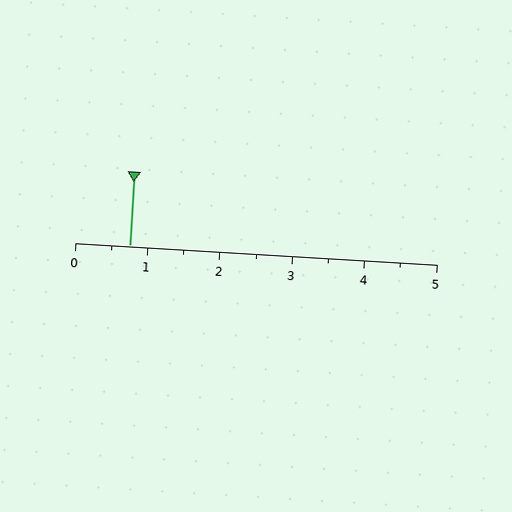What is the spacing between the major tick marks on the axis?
The major ticks are spaced 1 apart.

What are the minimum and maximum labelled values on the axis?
The axis runs from 0 to 5.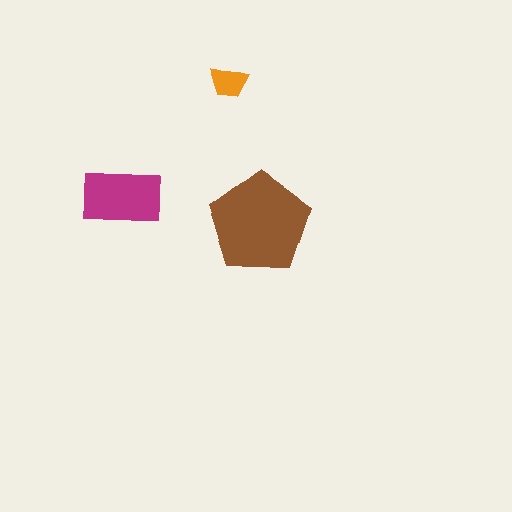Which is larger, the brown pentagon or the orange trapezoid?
The brown pentagon.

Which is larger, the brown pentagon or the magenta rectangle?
The brown pentagon.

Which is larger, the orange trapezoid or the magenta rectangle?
The magenta rectangle.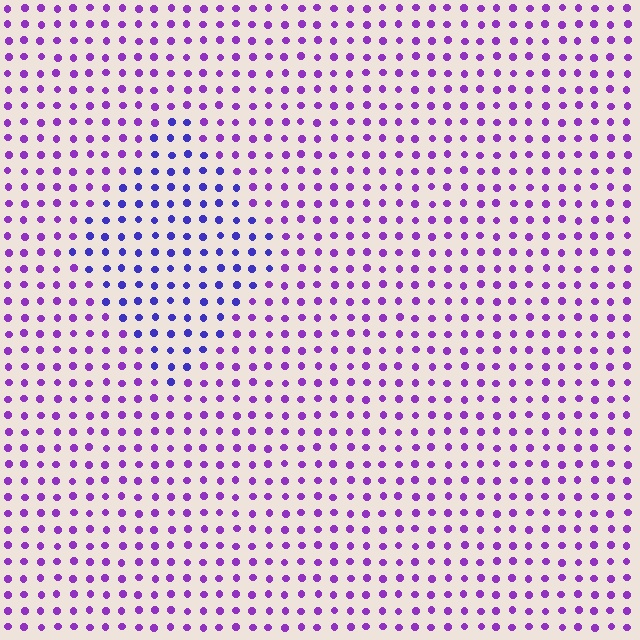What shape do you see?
I see a diamond.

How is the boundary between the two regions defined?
The boundary is defined purely by a slight shift in hue (about 35 degrees). Spacing, size, and orientation are identical on both sides.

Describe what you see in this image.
The image is filled with small purple elements in a uniform arrangement. A diamond-shaped region is visible where the elements are tinted to a slightly different hue, forming a subtle color boundary.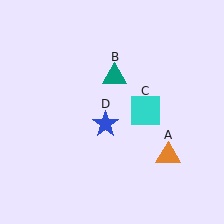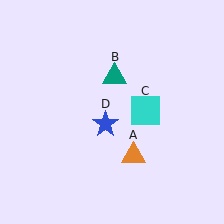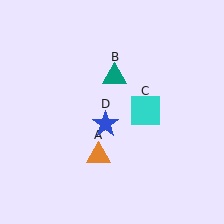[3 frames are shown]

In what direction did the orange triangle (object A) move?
The orange triangle (object A) moved left.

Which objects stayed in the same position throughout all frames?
Teal triangle (object B) and cyan square (object C) and blue star (object D) remained stationary.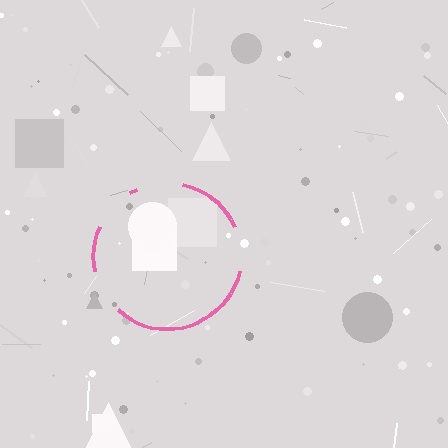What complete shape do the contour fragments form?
The contour fragments form a circle.